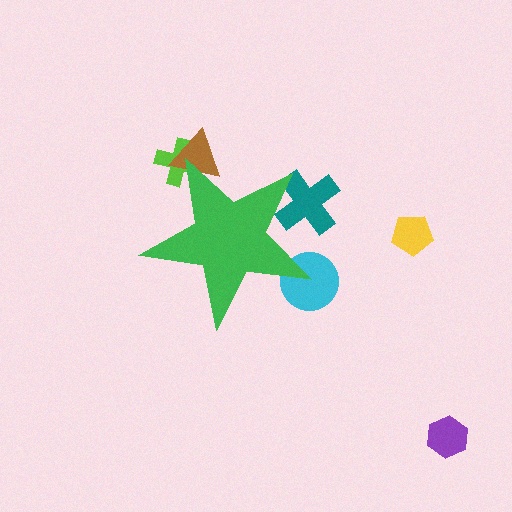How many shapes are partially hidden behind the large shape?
4 shapes are partially hidden.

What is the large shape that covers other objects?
A green star.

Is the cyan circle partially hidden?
Yes, the cyan circle is partially hidden behind the green star.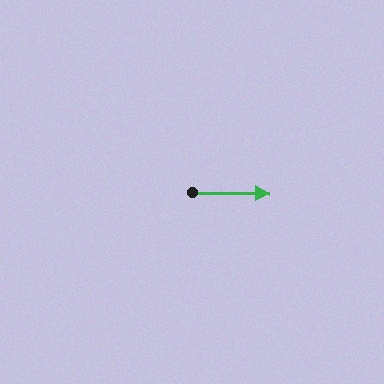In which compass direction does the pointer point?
East.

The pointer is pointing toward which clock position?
Roughly 3 o'clock.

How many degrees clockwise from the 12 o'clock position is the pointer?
Approximately 91 degrees.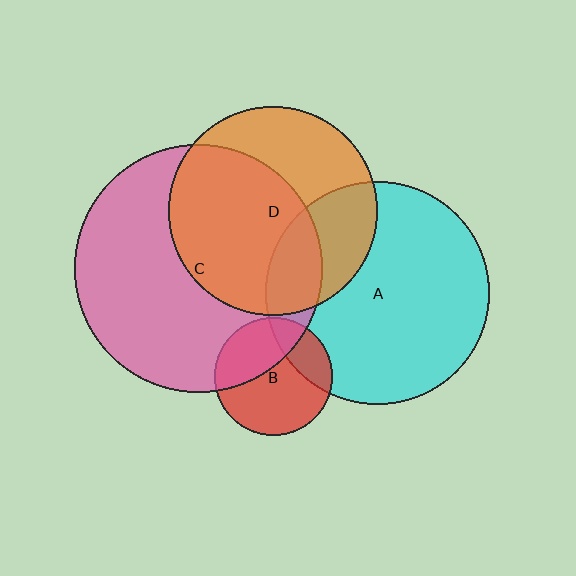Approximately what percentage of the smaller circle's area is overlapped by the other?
Approximately 35%.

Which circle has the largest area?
Circle C (pink).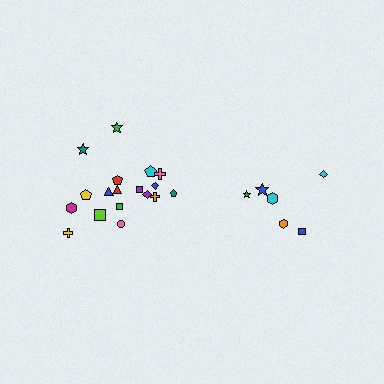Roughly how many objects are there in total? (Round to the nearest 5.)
Roughly 25 objects in total.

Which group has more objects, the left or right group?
The left group.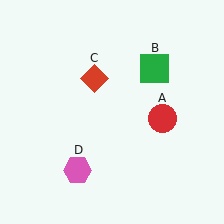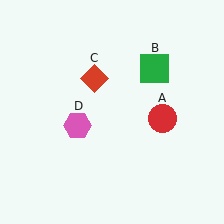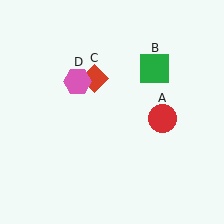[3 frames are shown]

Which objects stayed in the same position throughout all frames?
Red circle (object A) and green square (object B) and red diamond (object C) remained stationary.